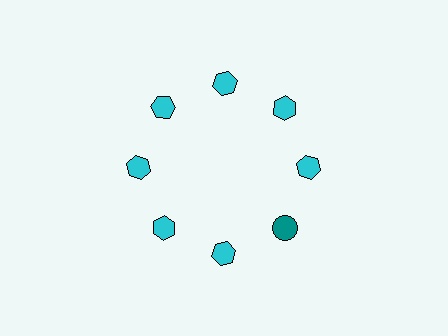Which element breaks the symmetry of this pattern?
The teal circle at roughly the 4 o'clock position breaks the symmetry. All other shapes are cyan hexagons.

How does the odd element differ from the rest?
It differs in both color (teal instead of cyan) and shape (circle instead of hexagon).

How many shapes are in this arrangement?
There are 8 shapes arranged in a ring pattern.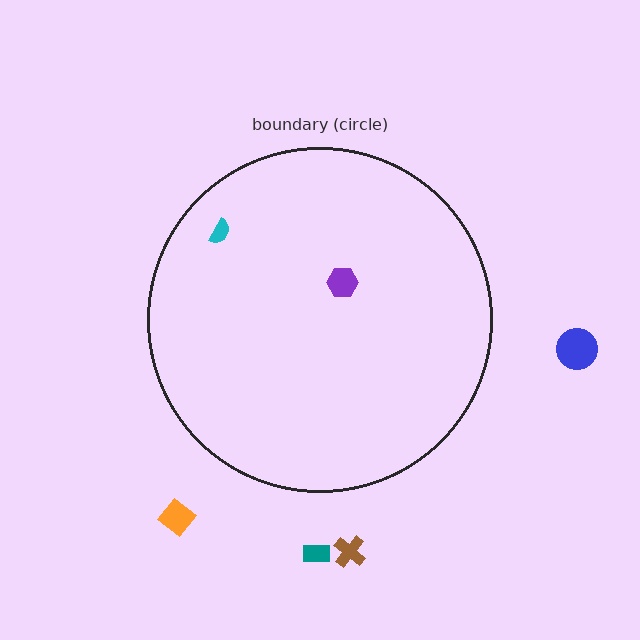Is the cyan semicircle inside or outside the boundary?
Inside.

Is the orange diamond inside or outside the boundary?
Outside.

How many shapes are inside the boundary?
2 inside, 4 outside.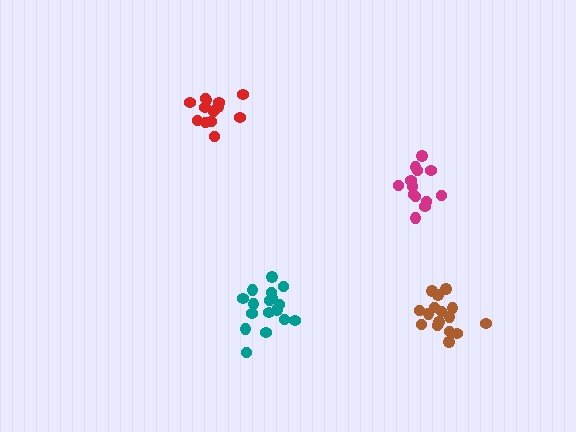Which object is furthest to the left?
The red cluster is leftmost.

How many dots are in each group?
Group 1: 13 dots, Group 2: 16 dots, Group 3: 17 dots, Group 4: 13 dots (59 total).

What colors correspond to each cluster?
The clusters are colored: magenta, brown, teal, red.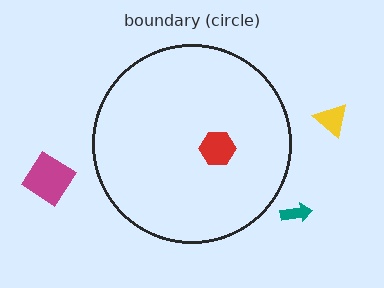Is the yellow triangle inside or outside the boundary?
Outside.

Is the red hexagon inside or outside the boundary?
Inside.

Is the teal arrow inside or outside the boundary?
Outside.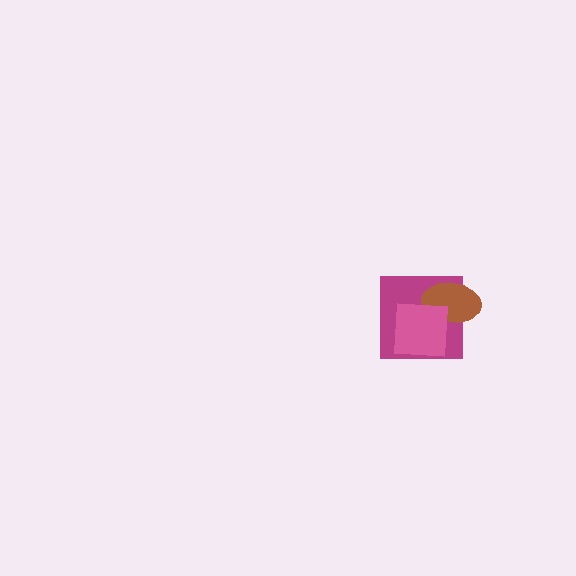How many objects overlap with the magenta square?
2 objects overlap with the magenta square.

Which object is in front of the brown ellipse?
The pink square is in front of the brown ellipse.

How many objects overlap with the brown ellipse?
2 objects overlap with the brown ellipse.